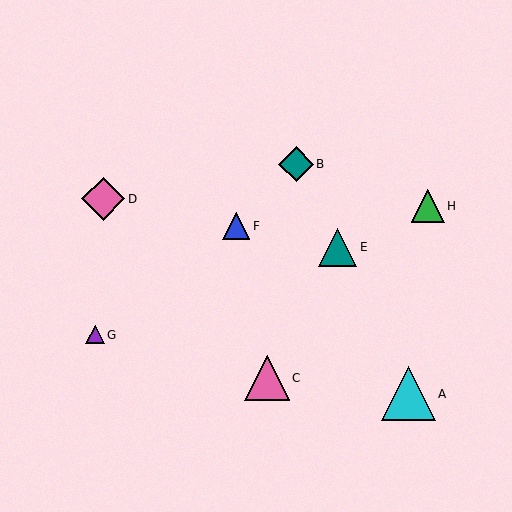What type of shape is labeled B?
Shape B is a teal diamond.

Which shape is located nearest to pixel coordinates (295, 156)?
The teal diamond (labeled B) at (296, 164) is nearest to that location.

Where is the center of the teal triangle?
The center of the teal triangle is at (338, 247).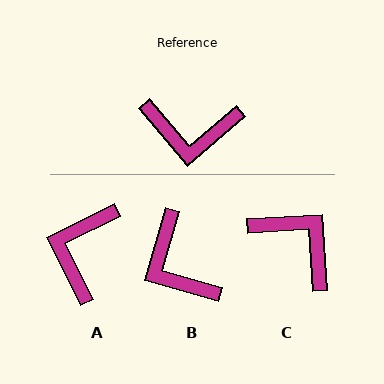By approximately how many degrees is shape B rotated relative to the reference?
Approximately 57 degrees clockwise.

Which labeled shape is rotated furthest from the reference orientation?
C, about 143 degrees away.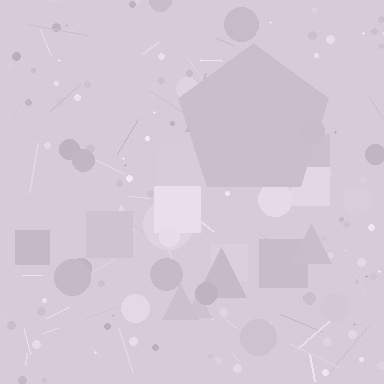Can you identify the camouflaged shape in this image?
The camouflaged shape is a pentagon.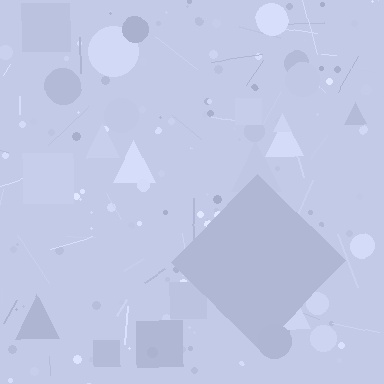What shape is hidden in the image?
A diamond is hidden in the image.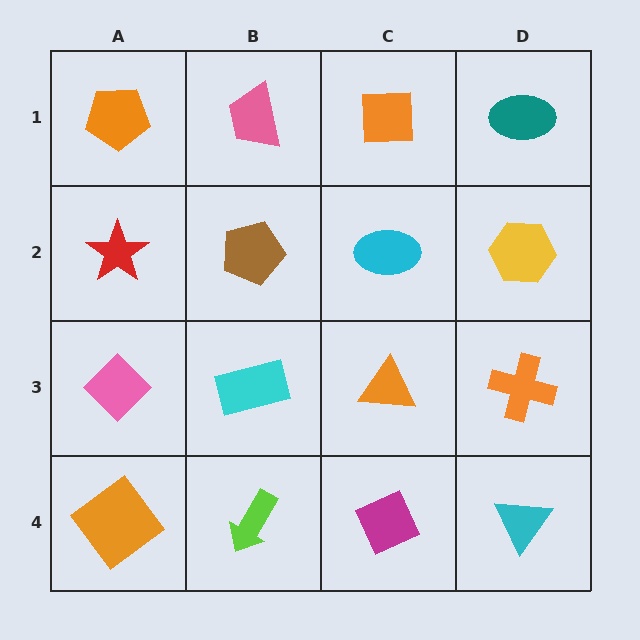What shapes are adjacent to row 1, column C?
A cyan ellipse (row 2, column C), a pink trapezoid (row 1, column B), a teal ellipse (row 1, column D).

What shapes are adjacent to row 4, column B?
A cyan rectangle (row 3, column B), an orange diamond (row 4, column A), a magenta diamond (row 4, column C).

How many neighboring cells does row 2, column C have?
4.